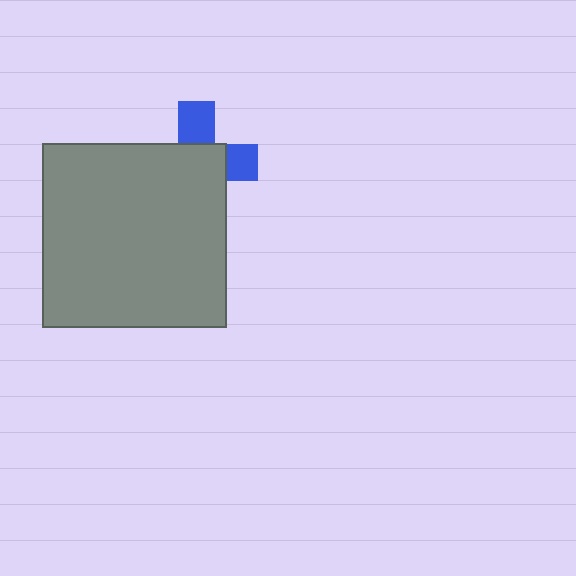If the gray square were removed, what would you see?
You would see the complete blue cross.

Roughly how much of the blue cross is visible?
A small part of it is visible (roughly 35%).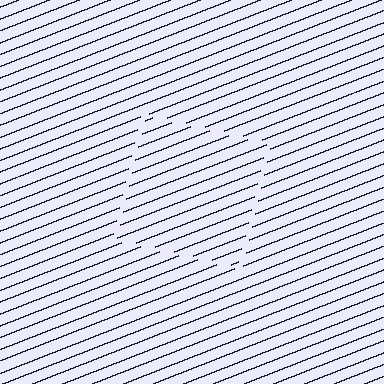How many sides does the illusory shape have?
4 sides — the line-ends trace a square.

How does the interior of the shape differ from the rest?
The interior of the shape contains the same grating, shifted by half a period — the contour is defined by the phase discontinuity where line-ends from the inner and outer gratings abut.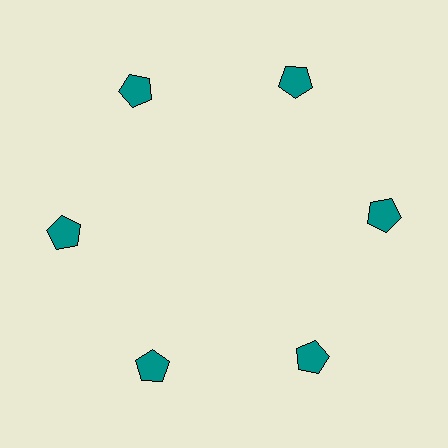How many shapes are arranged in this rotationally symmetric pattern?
There are 6 shapes, arranged in 6 groups of 1.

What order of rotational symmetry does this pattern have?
This pattern has 6-fold rotational symmetry.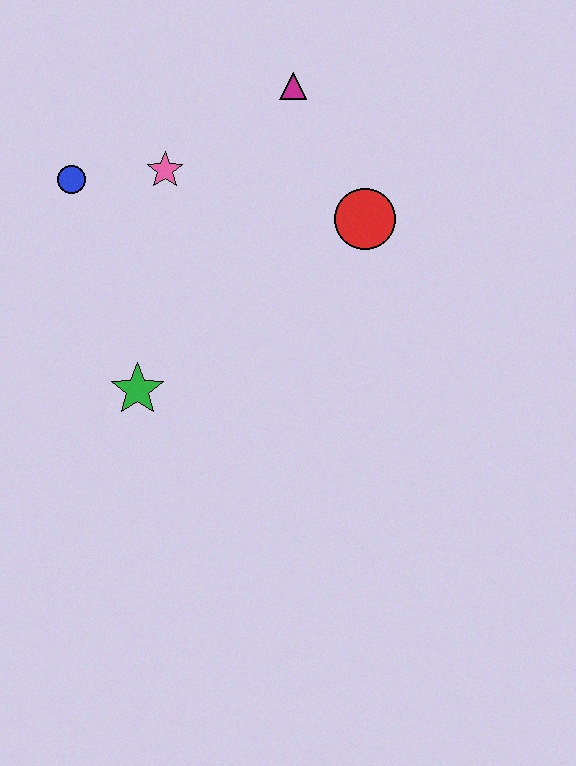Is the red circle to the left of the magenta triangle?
No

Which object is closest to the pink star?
The blue circle is closest to the pink star.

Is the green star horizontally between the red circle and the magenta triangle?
No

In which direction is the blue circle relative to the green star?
The blue circle is above the green star.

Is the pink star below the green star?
No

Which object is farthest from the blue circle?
The red circle is farthest from the blue circle.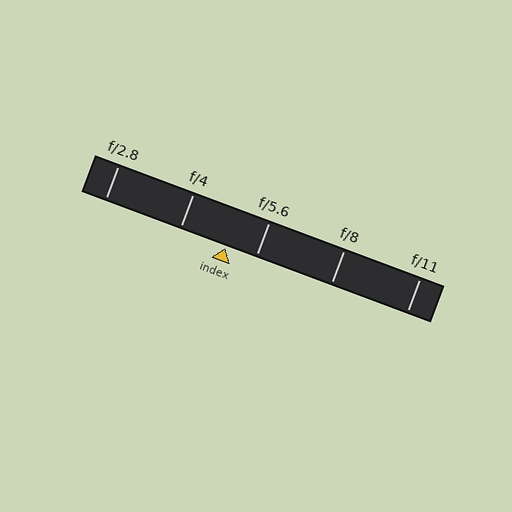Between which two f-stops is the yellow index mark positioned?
The index mark is between f/4 and f/5.6.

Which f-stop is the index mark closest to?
The index mark is closest to f/5.6.